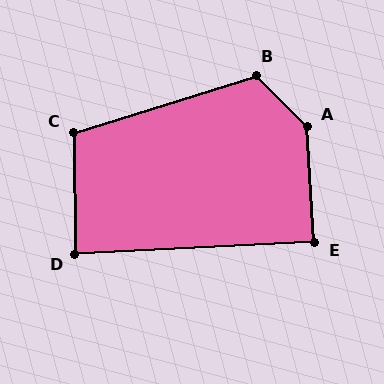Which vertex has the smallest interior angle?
D, at approximately 88 degrees.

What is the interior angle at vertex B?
Approximately 118 degrees (obtuse).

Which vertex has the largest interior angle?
A, at approximately 138 degrees.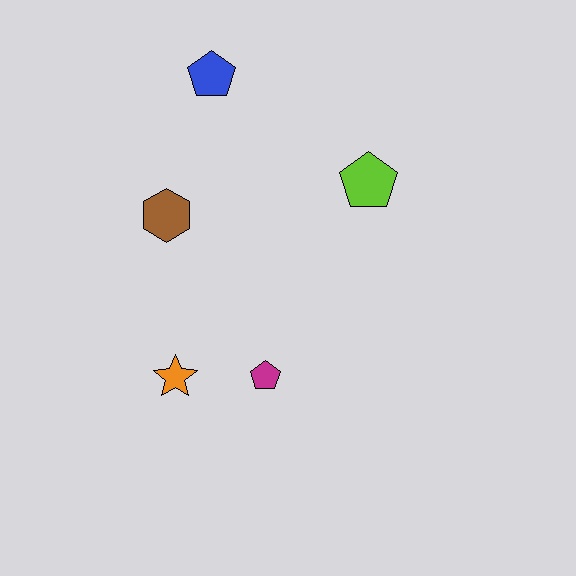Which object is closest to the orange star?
The magenta pentagon is closest to the orange star.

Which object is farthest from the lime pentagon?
The orange star is farthest from the lime pentagon.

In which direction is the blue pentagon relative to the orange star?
The blue pentagon is above the orange star.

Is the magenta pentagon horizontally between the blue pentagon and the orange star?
No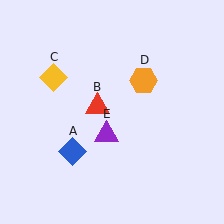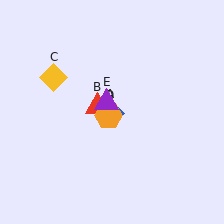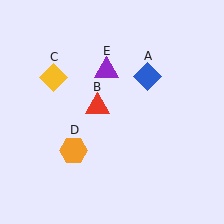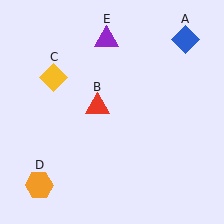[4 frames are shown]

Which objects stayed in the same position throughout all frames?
Red triangle (object B) and yellow diamond (object C) remained stationary.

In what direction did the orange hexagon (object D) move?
The orange hexagon (object D) moved down and to the left.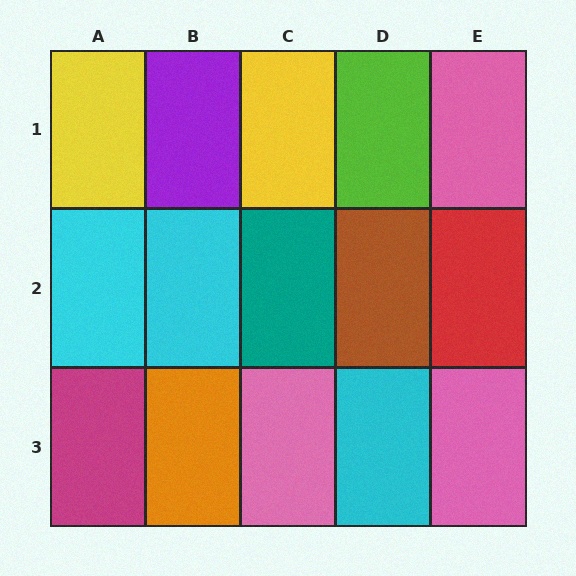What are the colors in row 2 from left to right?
Cyan, cyan, teal, brown, red.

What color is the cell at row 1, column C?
Yellow.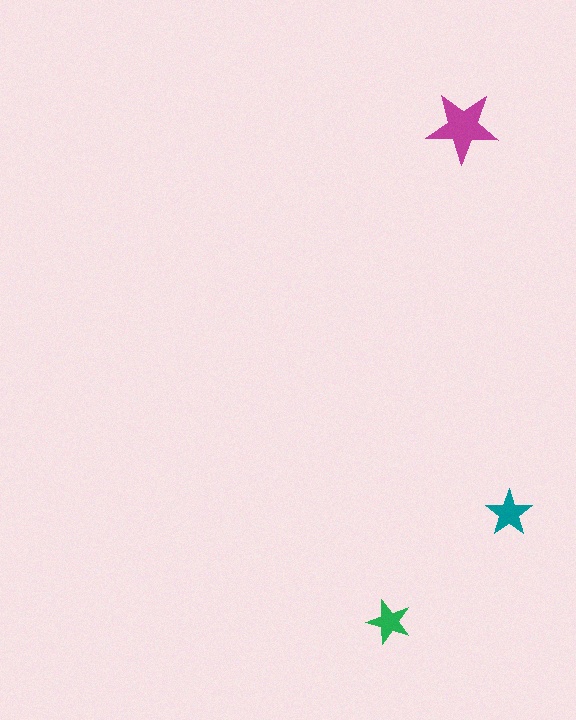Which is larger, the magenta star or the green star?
The magenta one.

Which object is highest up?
The magenta star is topmost.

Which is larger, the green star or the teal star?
The teal one.